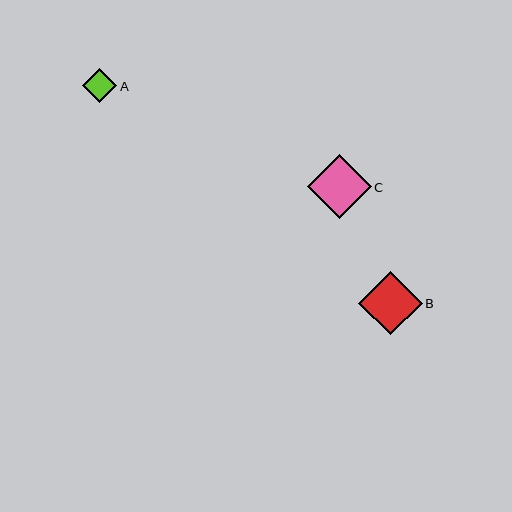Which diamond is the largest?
Diamond B is the largest with a size of approximately 64 pixels.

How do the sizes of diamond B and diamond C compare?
Diamond B and diamond C are approximately the same size.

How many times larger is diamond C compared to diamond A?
Diamond C is approximately 1.8 times the size of diamond A.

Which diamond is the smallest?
Diamond A is the smallest with a size of approximately 34 pixels.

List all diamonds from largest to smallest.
From largest to smallest: B, C, A.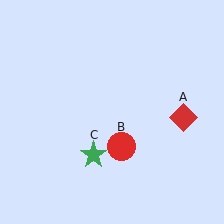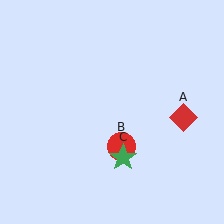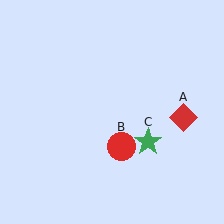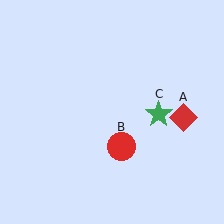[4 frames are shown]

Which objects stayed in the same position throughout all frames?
Red diamond (object A) and red circle (object B) remained stationary.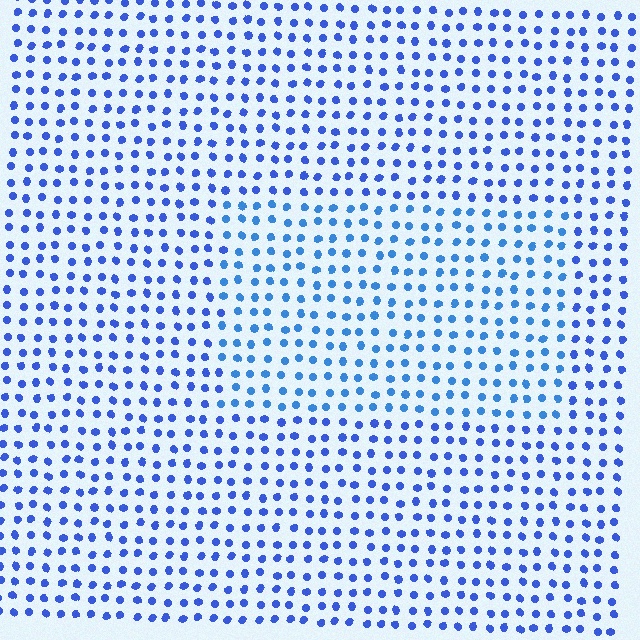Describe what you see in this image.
The image is filled with small blue elements in a uniform arrangement. A rectangle-shaped region is visible where the elements are tinted to a slightly different hue, forming a subtle color boundary.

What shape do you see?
I see a rectangle.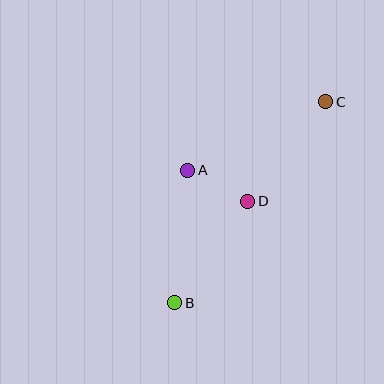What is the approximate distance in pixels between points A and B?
The distance between A and B is approximately 133 pixels.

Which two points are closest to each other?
Points A and D are closest to each other.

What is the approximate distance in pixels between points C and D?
The distance between C and D is approximately 127 pixels.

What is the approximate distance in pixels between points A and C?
The distance between A and C is approximately 154 pixels.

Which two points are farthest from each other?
Points B and C are farthest from each other.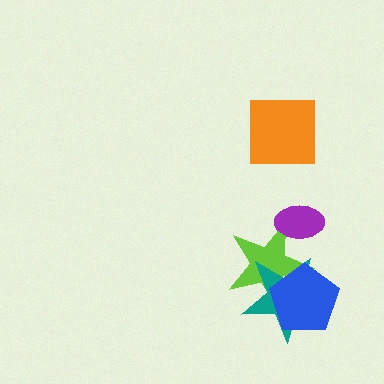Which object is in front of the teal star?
The blue pentagon is in front of the teal star.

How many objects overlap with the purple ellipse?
1 object overlaps with the purple ellipse.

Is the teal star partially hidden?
Yes, it is partially covered by another shape.